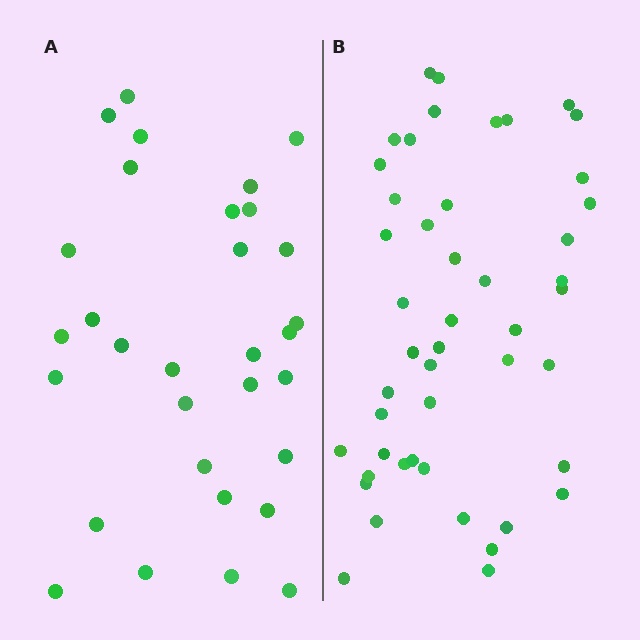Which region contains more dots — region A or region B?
Region B (the right region) has more dots.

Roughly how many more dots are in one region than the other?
Region B has approximately 15 more dots than region A.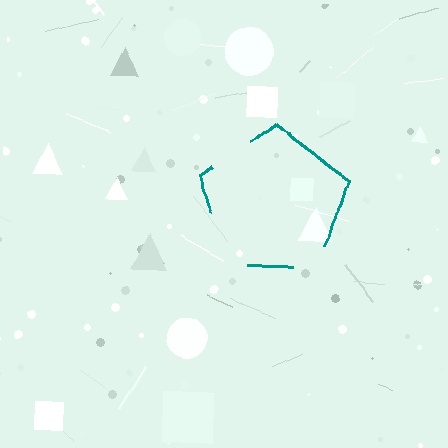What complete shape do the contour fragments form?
The contour fragments form a pentagon.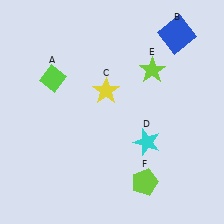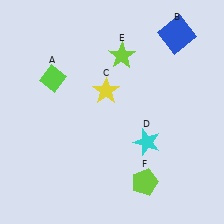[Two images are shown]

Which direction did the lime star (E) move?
The lime star (E) moved left.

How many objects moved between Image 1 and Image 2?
1 object moved between the two images.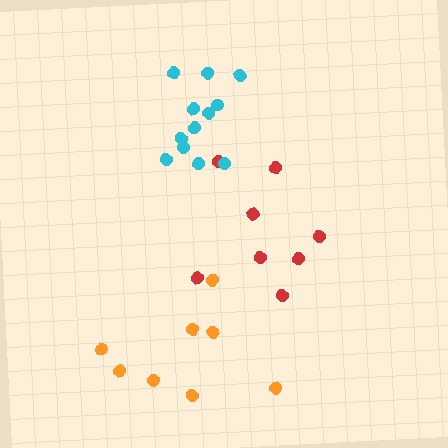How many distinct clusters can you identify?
There are 3 distinct clusters.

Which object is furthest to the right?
The red cluster is rightmost.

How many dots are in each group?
Group 1: 8 dots, Group 2: 8 dots, Group 3: 12 dots (28 total).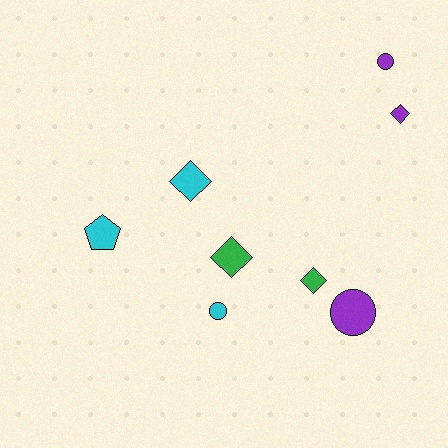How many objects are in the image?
There are 8 objects.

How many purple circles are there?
There are 2 purple circles.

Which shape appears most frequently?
Diamond, with 4 objects.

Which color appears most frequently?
Purple, with 3 objects.